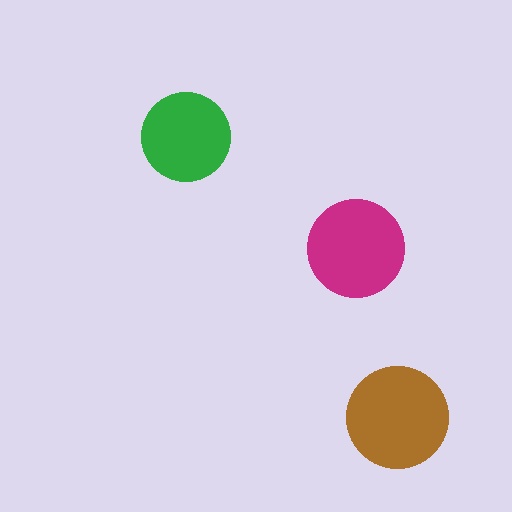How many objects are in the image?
There are 3 objects in the image.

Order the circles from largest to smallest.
the brown one, the magenta one, the green one.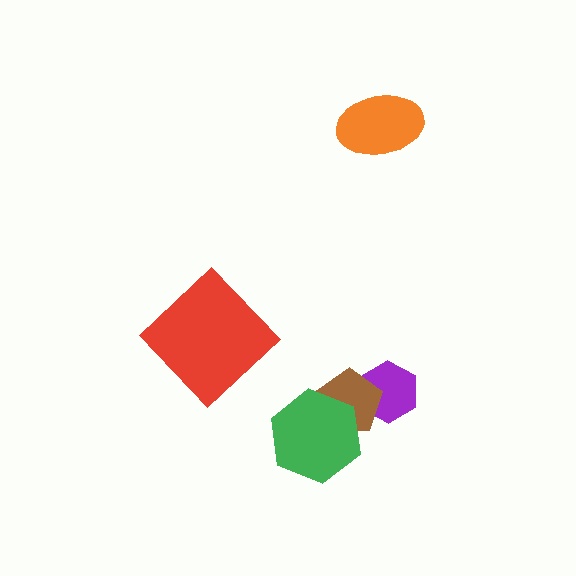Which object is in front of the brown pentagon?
The green hexagon is in front of the brown pentagon.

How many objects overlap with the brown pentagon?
2 objects overlap with the brown pentagon.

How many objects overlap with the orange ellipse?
0 objects overlap with the orange ellipse.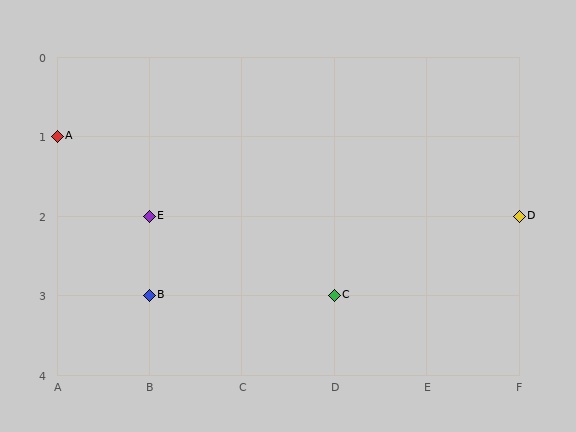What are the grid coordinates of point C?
Point C is at grid coordinates (D, 3).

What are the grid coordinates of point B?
Point B is at grid coordinates (B, 3).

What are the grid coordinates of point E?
Point E is at grid coordinates (B, 2).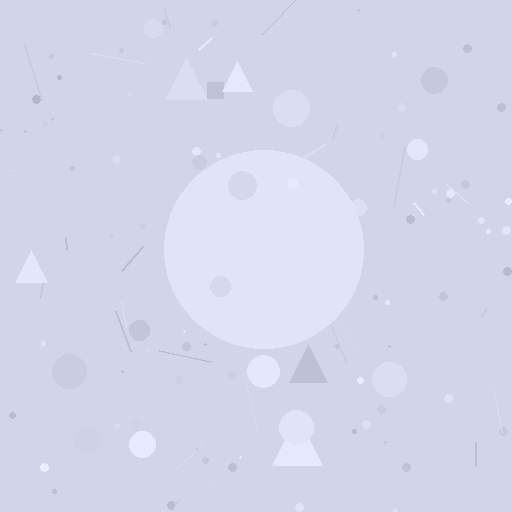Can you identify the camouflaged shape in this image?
The camouflaged shape is a circle.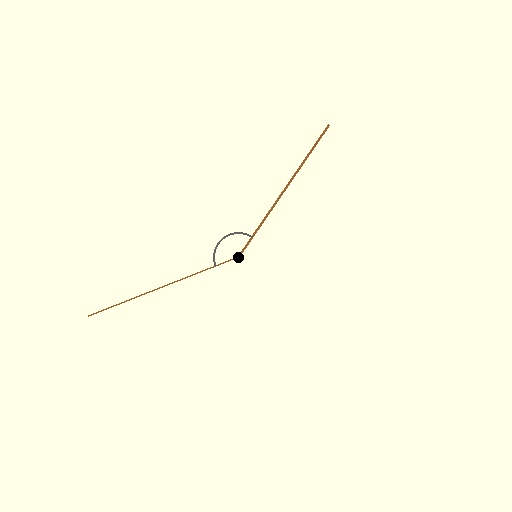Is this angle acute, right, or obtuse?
It is obtuse.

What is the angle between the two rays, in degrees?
Approximately 146 degrees.